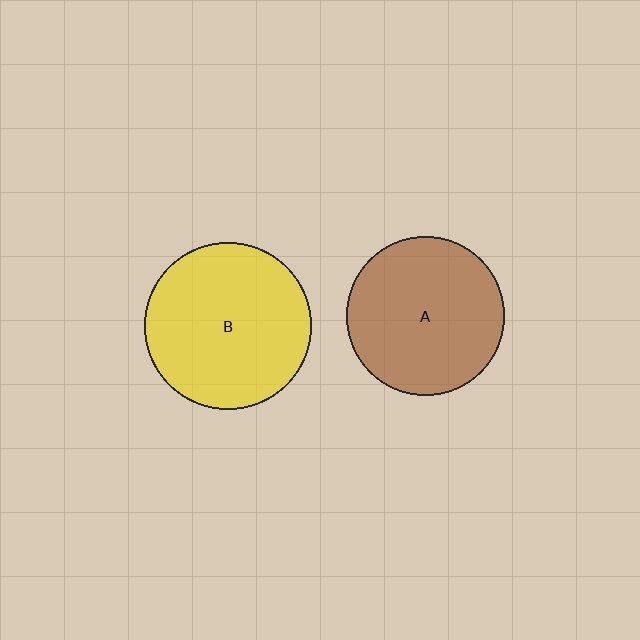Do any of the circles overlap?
No, none of the circles overlap.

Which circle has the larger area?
Circle B (yellow).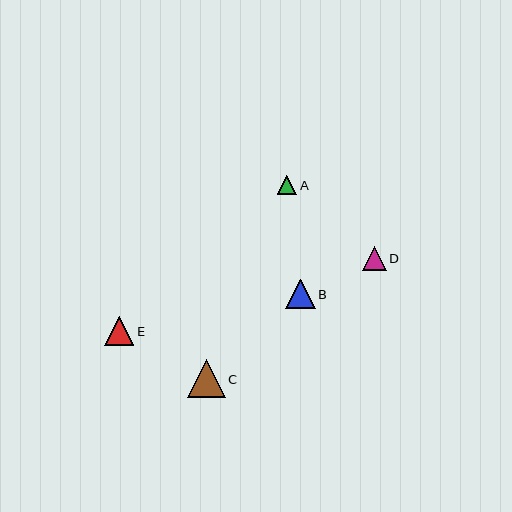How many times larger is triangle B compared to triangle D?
Triangle B is approximately 1.3 times the size of triangle D.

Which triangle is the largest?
Triangle C is the largest with a size of approximately 38 pixels.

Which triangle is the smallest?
Triangle A is the smallest with a size of approximately 19 pixels.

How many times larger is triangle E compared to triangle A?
Triangle E is approximately 1.5 times the size of triangle A.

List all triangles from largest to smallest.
From largest to smallest: C, B, E, D, A.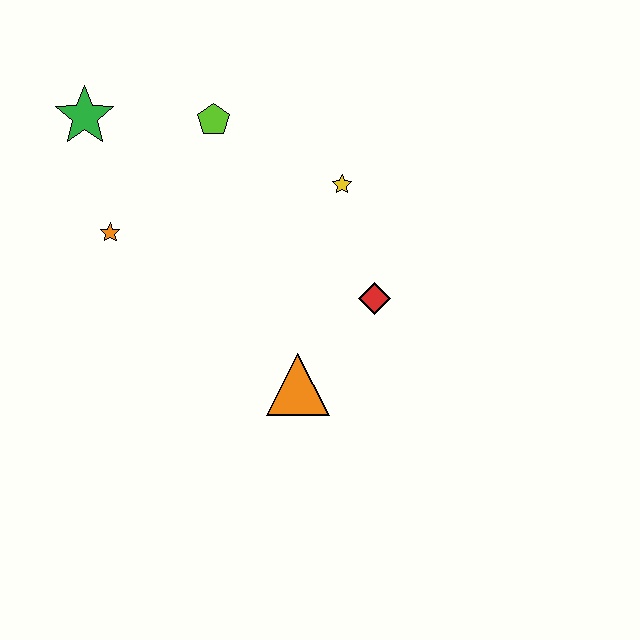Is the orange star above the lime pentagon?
No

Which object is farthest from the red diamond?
The green star is farthest from the red diamond.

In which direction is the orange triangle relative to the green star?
The orange triangle is below the green star.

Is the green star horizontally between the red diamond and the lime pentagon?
No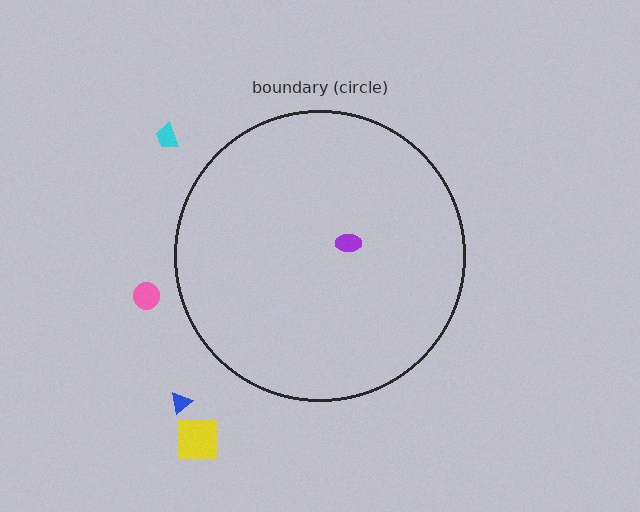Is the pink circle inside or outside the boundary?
Outside.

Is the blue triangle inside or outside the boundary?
Outside.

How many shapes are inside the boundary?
1 inside, 4 outside.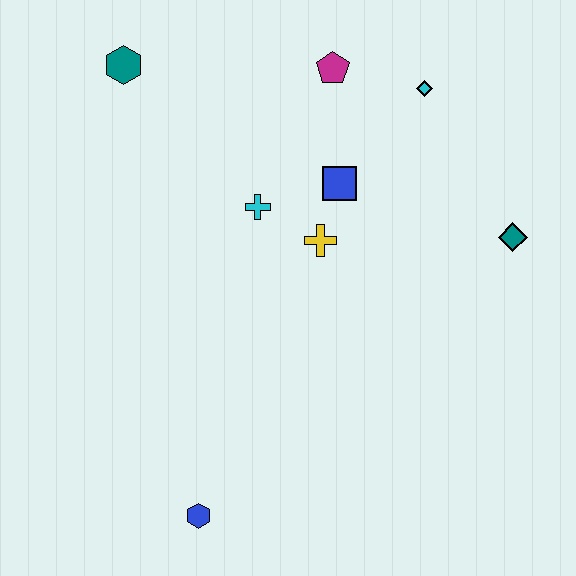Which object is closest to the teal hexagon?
The cyan cross is closest to the teal hexagon.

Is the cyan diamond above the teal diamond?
Yes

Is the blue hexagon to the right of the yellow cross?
No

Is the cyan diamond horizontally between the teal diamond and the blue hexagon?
Yes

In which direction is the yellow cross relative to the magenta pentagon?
The yellow cross is below the magenta pentagon.